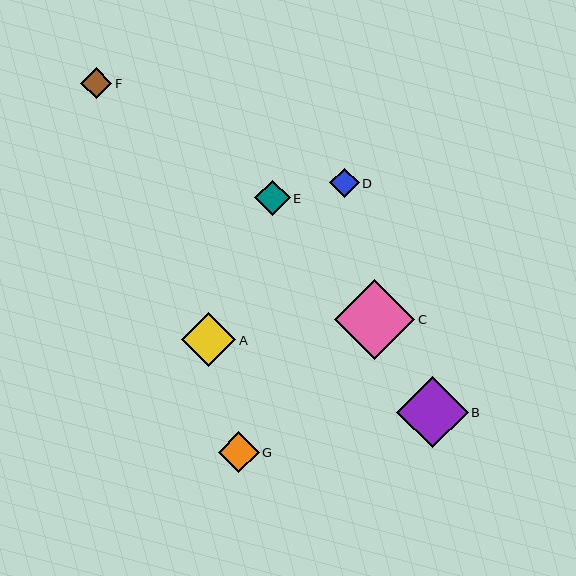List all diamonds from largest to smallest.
From largest to smallest: C, B, A, G, E, F, D.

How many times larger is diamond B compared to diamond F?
Diamond B is approximately 2.3 times the size of diamond F.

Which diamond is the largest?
Diamond C is the largest with a size of approximately 80 pixels.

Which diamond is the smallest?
Diamond D is the smallest with a size of approximately 29 pixels.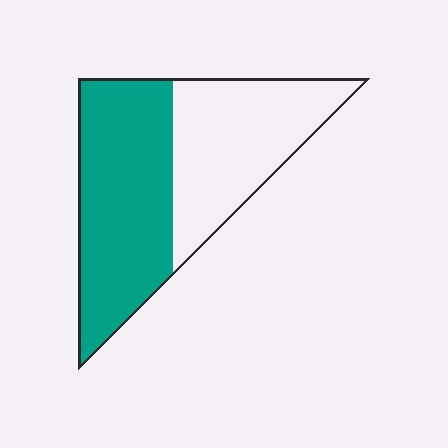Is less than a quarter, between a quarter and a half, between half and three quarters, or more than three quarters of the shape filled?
Between half and three quarters.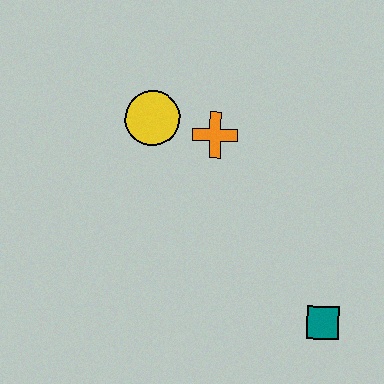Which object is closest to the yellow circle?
The orange cross is closest to the yellow circle.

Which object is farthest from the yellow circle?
The teal square is farthest from the yellow circle.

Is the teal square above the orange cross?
No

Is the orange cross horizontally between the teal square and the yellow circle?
Yes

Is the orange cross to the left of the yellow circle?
No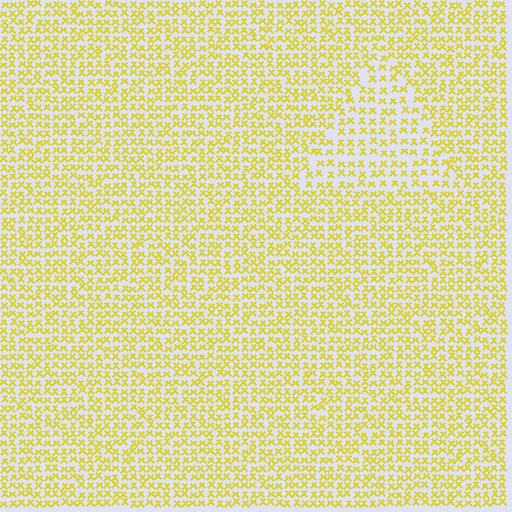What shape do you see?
I see a triangle.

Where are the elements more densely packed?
The elements are more densely packed outside the triangle boundary.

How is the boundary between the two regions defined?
The boundary is defined by a change in element density (approximately 1.5x ratio). All elements are the same color, size, and shape.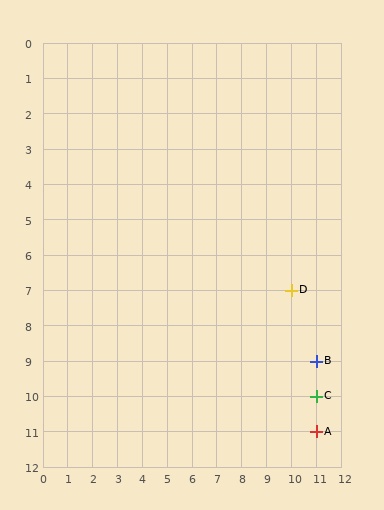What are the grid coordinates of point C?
Point C is at grid coordinates (11, 10).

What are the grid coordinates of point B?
Point B is at grid coordinates (11, 9).